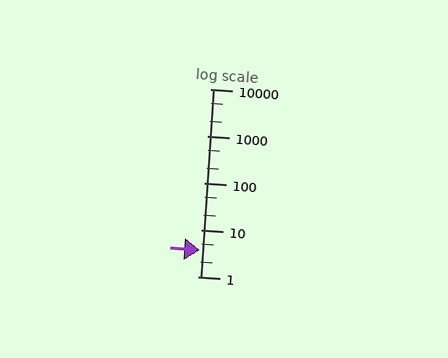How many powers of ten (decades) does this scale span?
The scale spans 4 decades, from 1 to 10000.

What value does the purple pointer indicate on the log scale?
The pointer indicates approximately 3.7.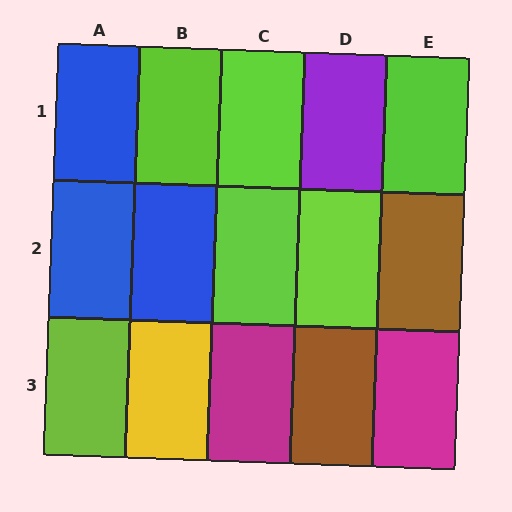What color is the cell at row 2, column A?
Blue.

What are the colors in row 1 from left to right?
Blue, lime, lime, purple, lime.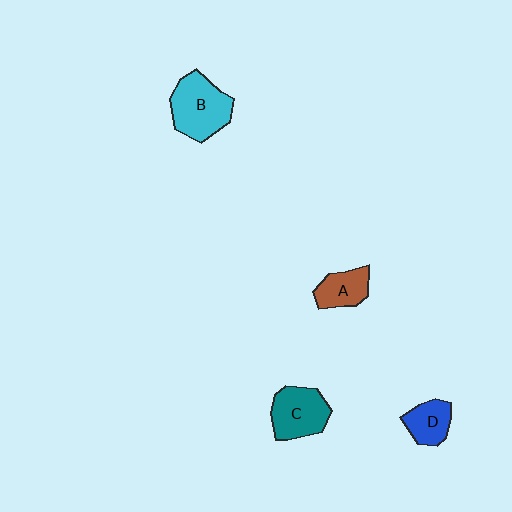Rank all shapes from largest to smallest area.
From largest to smallest: B (cyan), C (teal), A (brown), D (blue).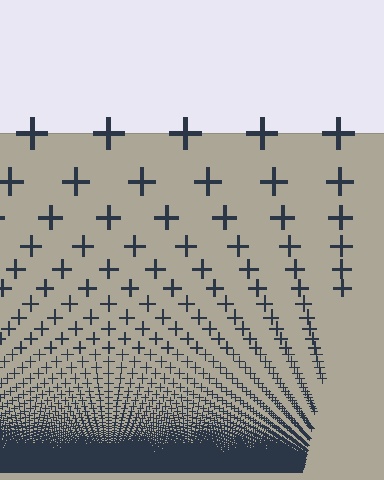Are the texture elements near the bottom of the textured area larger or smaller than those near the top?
Smaller. The gradient is inverted — elements near the bottom are smaller and denser.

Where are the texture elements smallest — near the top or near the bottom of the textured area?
Near the bottom.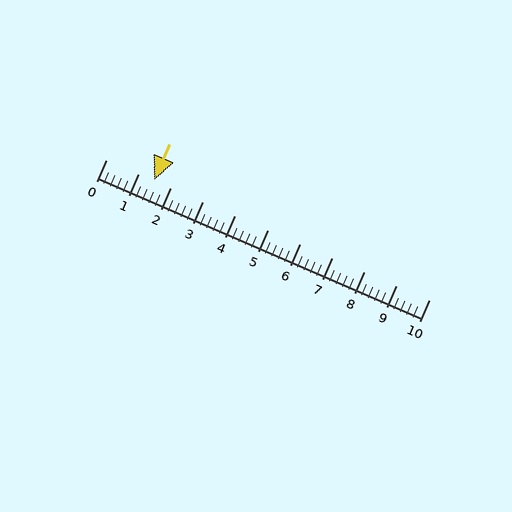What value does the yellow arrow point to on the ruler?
The yellow arrow points to approximately 1.5.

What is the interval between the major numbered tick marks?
The major tick marks are spaced 1 units apart.